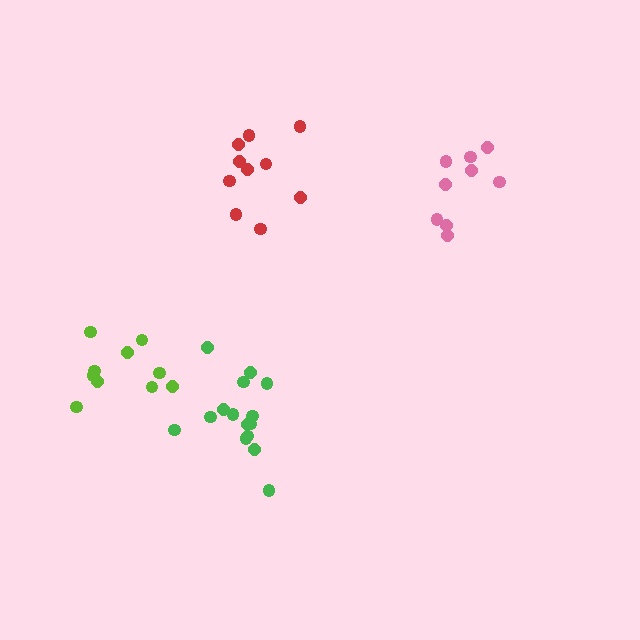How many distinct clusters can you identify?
There are 4 distinct clusters.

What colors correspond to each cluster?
The clusters are colored: green, pink, red, lime.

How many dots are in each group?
Group 1: 15 dots, Group 2: 9 dots, Group 3: 10 dots, Group 4: 10 dots (44 total).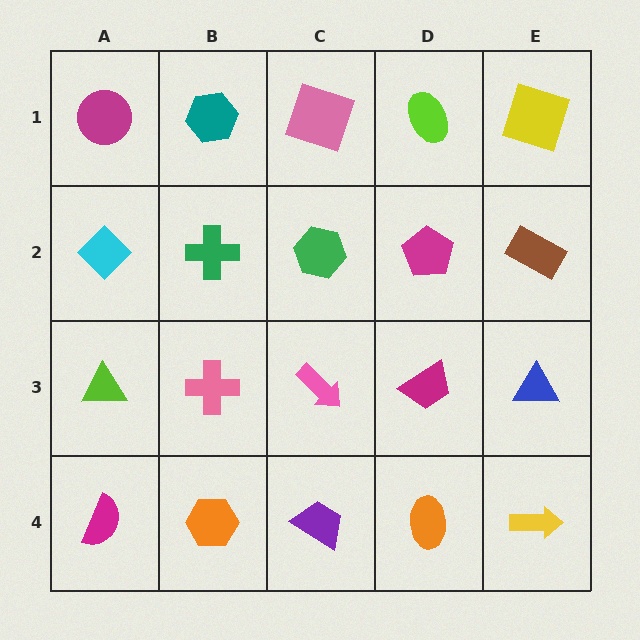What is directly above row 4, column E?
A blue triangle.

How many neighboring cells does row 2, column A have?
3.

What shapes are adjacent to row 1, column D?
A magenta pentagon (row 2, column D), a pink square (row 1, column C), a yellow square (row 1, column E).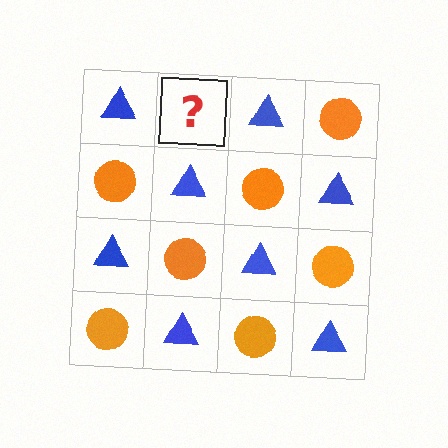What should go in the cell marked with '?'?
The missing cell should contain an orange circle.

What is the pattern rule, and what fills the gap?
The rule is that it alternates blue triangle and orange circle in a checkerboard pattern. The gap should be filled with an orange circle.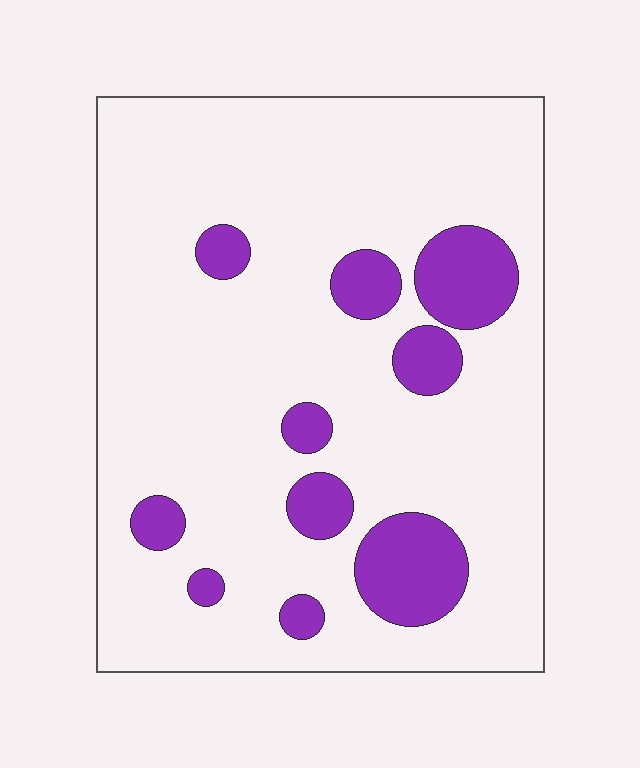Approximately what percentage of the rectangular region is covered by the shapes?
Approximately 15%.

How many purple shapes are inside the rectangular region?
10.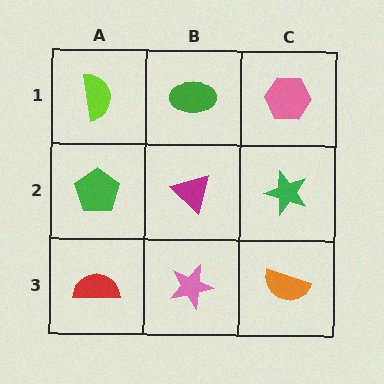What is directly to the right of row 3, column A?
A pink star.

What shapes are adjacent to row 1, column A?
A green pentagon (row 2, column A), a green ellipse (row 1, column B).